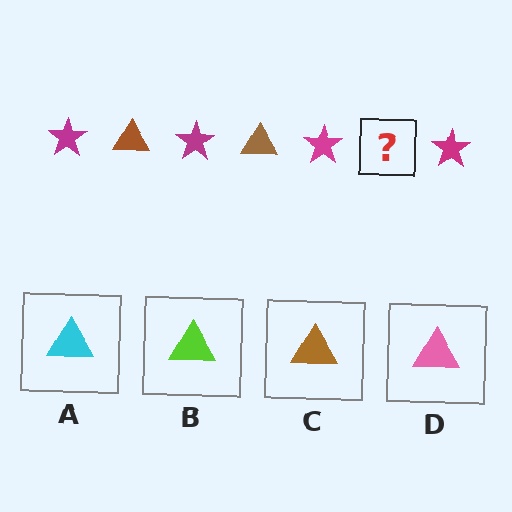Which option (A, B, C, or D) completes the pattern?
C.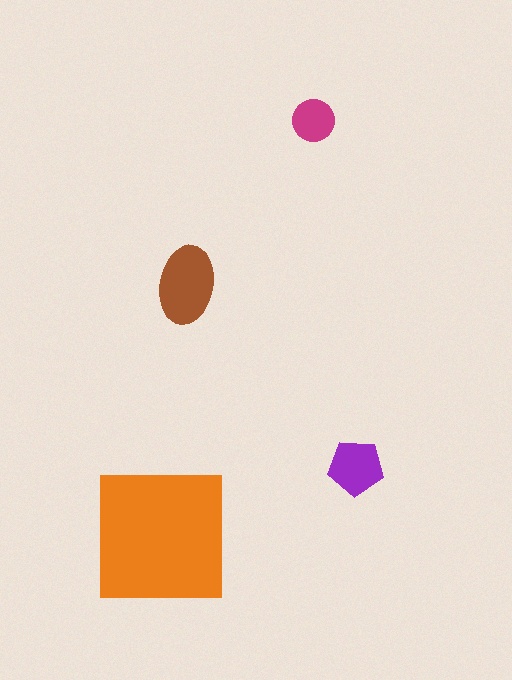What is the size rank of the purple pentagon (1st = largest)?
3rd.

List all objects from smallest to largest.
The magenta circle, the purple pentagon, the brown ellipse, the orange square.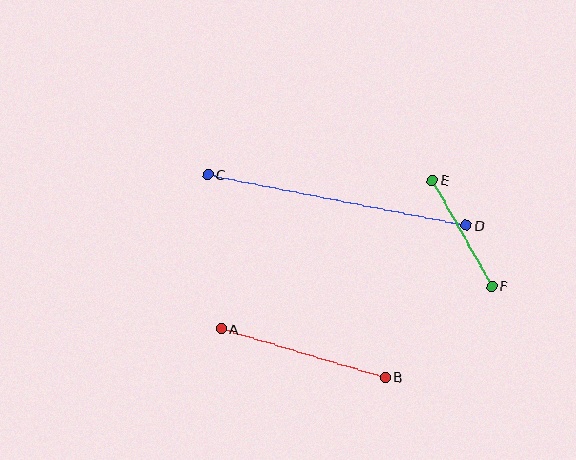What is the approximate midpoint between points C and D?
The midpoint is at approximately (337, 200) pixels.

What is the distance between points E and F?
The distance is approximately 122 pixels.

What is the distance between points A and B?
The distance is approximately 171 pixels.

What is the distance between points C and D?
The distance is approximately 263 pixels.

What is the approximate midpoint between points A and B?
The midpoint is at approximately (303, 353) pixels.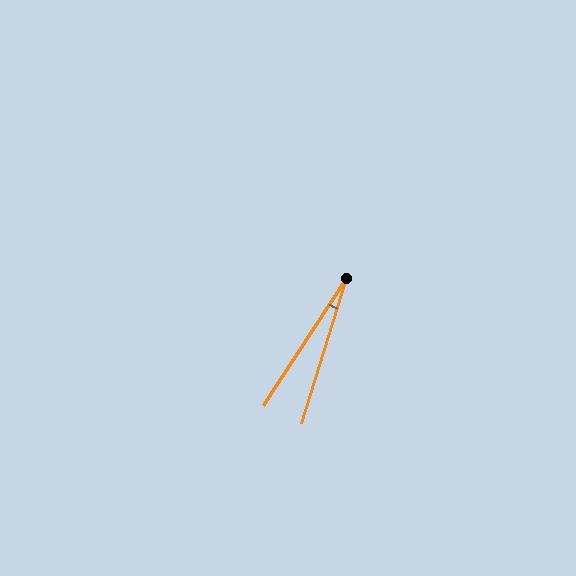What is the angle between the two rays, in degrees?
Approximately 16 degrees.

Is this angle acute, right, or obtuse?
It is acute.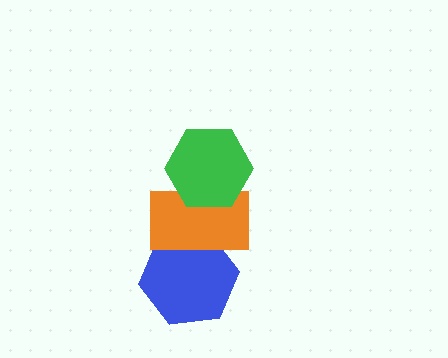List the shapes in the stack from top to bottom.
From top to bottom: the green hexagon, the orange rectangle, the blue hexagon.